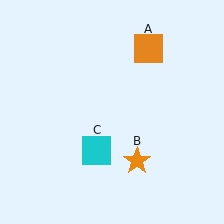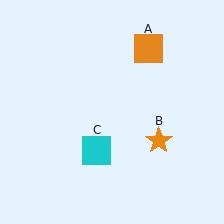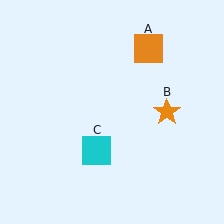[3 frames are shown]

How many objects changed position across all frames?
1 object changed position: orange star (object B).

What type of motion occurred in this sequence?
The orange star (object B) rotated counterclockwise around the center of the scene.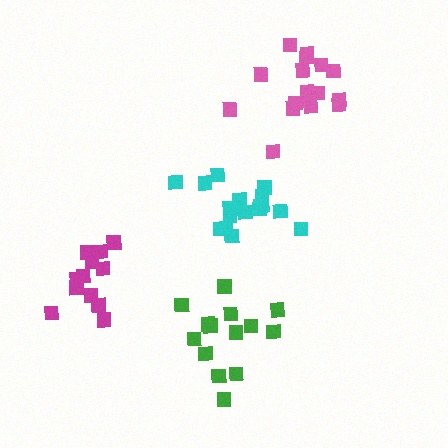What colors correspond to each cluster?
The clusters are colored: pink, green, cyan, magenta.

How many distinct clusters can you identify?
There are 4 distinct clusters.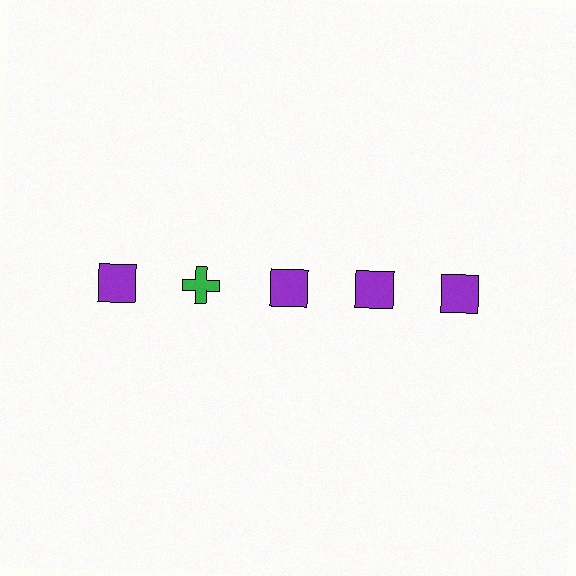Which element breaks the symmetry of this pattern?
The green cross in the top row, second from left column breaks the symmetry. All other shapes are purple squares.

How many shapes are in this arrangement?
There are 5 shapes arranged in a grid pattern.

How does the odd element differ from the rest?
It differs in both color (green instead of purple) and shape (cross instead of square).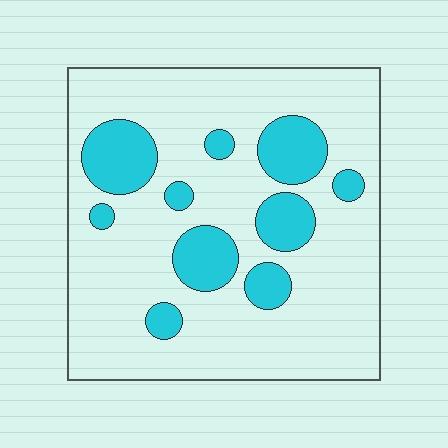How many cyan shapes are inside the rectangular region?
10.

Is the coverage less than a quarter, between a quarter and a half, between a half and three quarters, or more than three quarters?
Less than a quarter.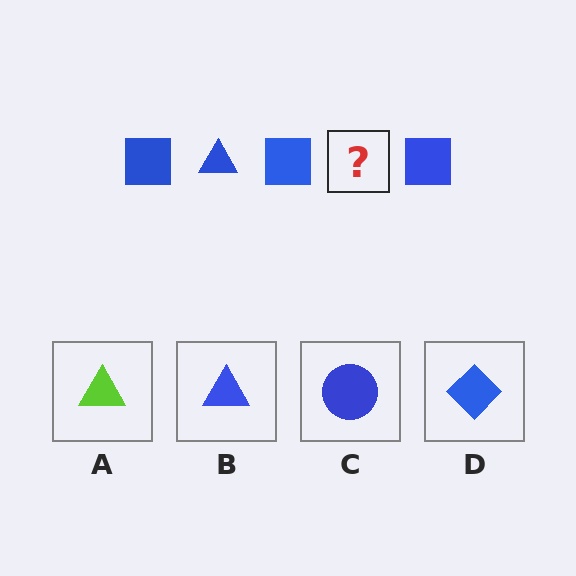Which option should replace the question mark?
Option B.